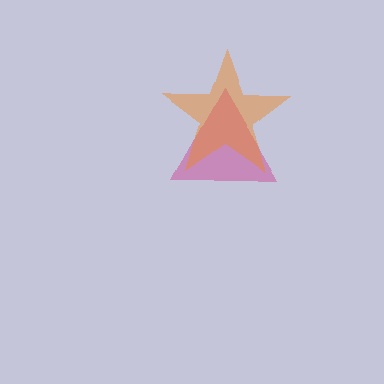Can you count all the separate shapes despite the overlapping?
Yes, there are 2 separate shapes.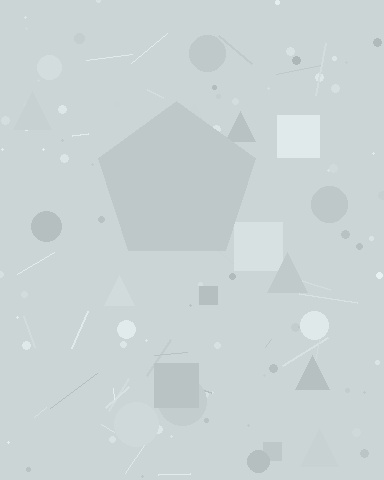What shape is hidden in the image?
A pentagon is hidden in the image.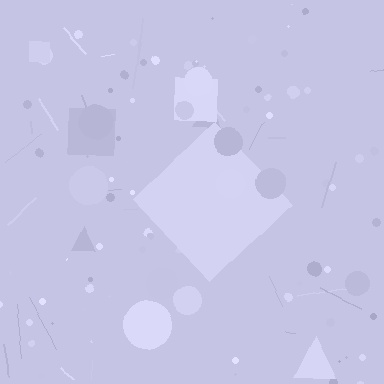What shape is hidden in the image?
A diamond is hidden in the image.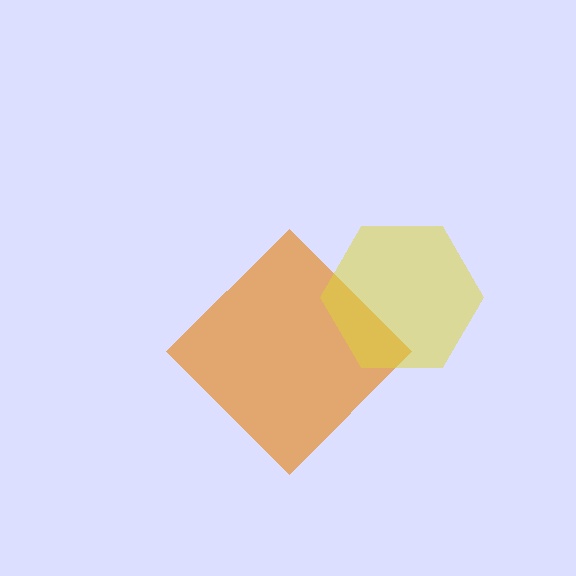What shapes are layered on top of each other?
The layered shapes are: an orange diamond, a yellow hexagon.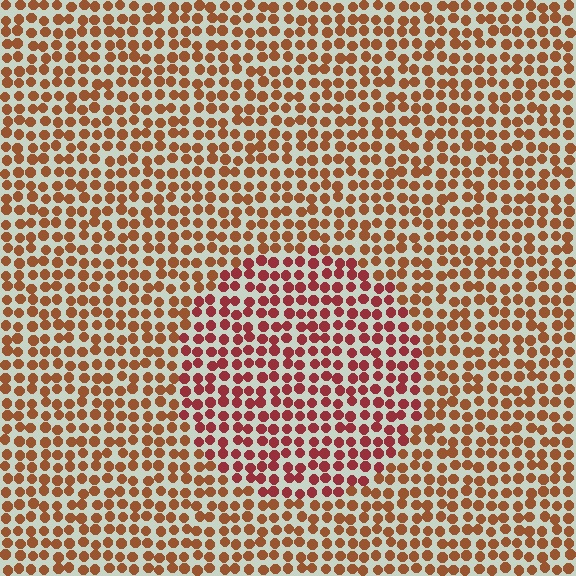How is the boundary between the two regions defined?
The boundary is defined purely by a slight shift in hue (about 28 degrees). Spacing, size, and orientation are identical on both sides.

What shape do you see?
I see a circle.